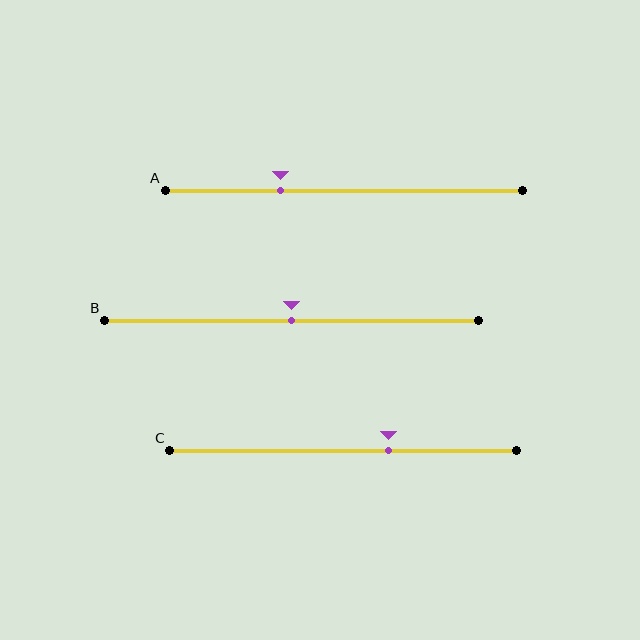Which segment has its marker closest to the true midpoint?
Segment B has its marker closest to the true midpoint.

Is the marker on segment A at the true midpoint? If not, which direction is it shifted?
No, the marker on segment A is shifted to the left by about 18% of the segment length.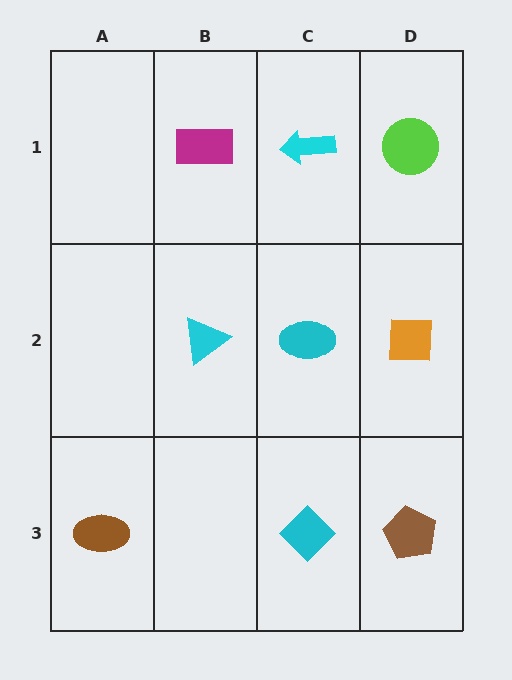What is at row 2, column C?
A cyan ellipse.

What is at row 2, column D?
An orange square.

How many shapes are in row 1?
3 shapes.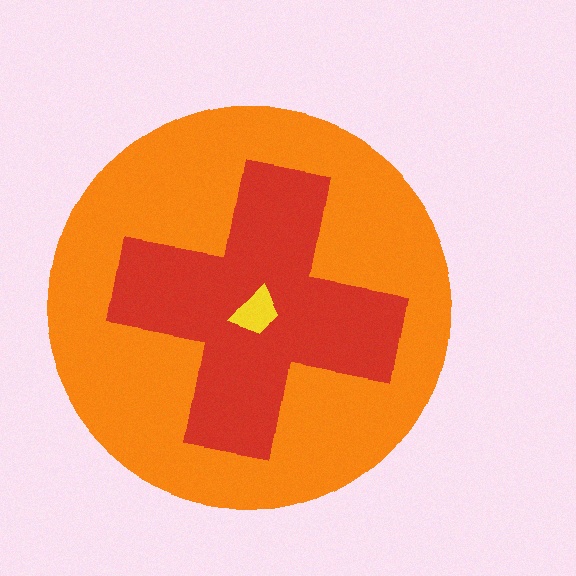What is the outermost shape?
The orange circle.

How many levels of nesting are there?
3.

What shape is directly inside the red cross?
The yellow trapezoid.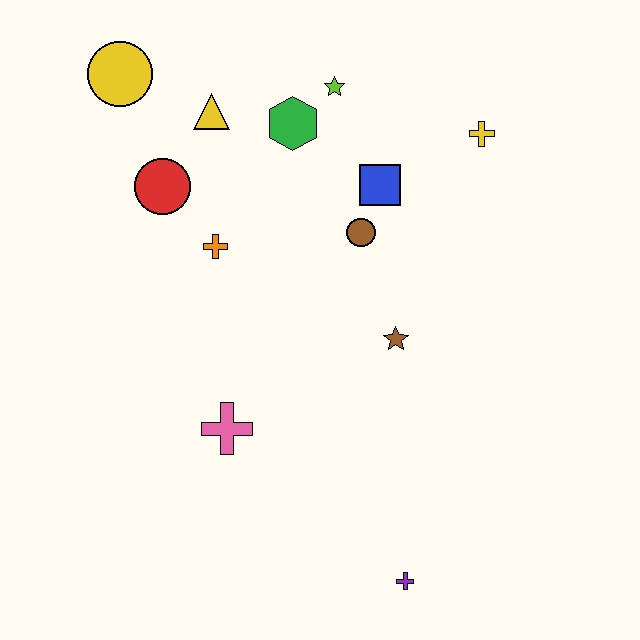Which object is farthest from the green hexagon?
The purple cross is farthest from the green hexagon.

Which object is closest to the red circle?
The orange cross is closest to the red circle.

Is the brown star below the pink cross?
No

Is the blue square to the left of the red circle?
No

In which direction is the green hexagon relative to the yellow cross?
The green hexagon is to the left of the yellow cross.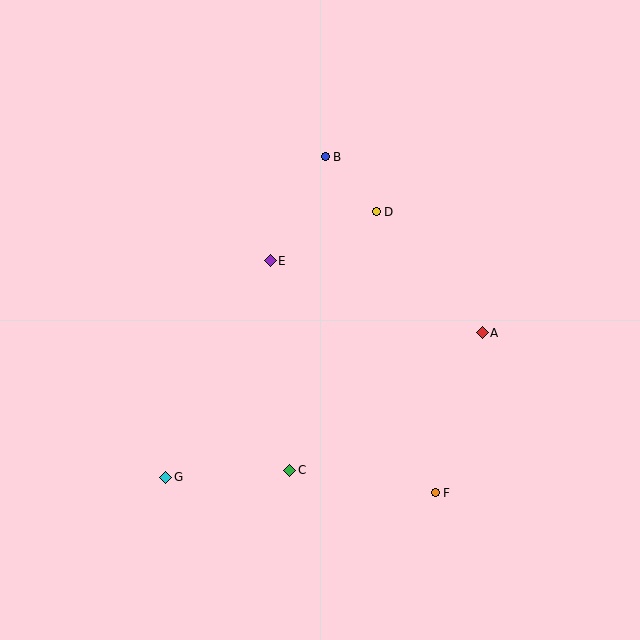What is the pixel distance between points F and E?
The distance between F and E is 285 pixels.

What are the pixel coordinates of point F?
Point F is at (435, 493).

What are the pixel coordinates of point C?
Point C is at (290, 470).